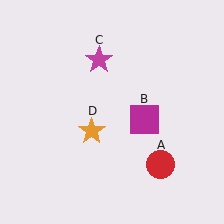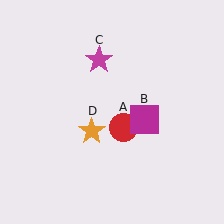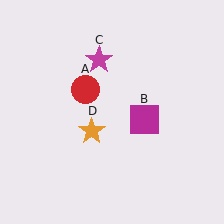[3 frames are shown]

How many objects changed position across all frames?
1 object changed position: red circle (object A).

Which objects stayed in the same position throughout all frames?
Magenta square (object B) and magenta star (object C) and orange star (object D) remained stationary.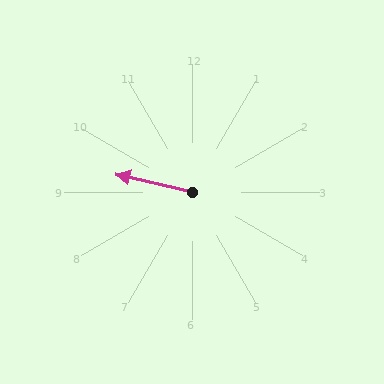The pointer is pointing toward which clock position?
Roughly 9 o'clock.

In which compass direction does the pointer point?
West.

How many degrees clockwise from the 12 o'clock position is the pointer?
Approximately 283 degrees.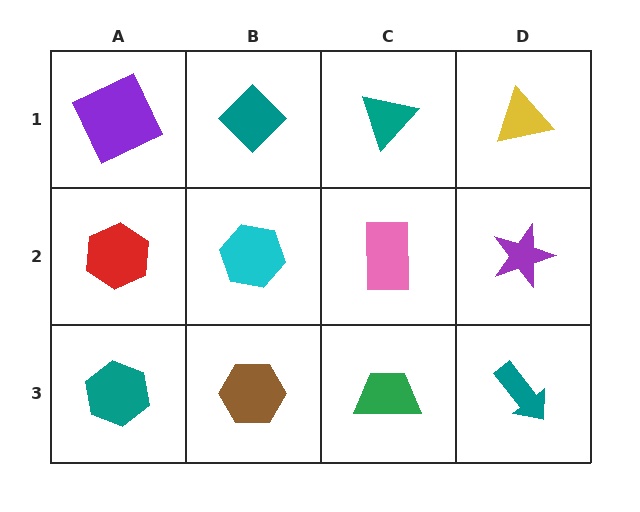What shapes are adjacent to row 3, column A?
A red hexagon (row 2, column A), a brown hexagon (row 3, column B).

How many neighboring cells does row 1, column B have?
3.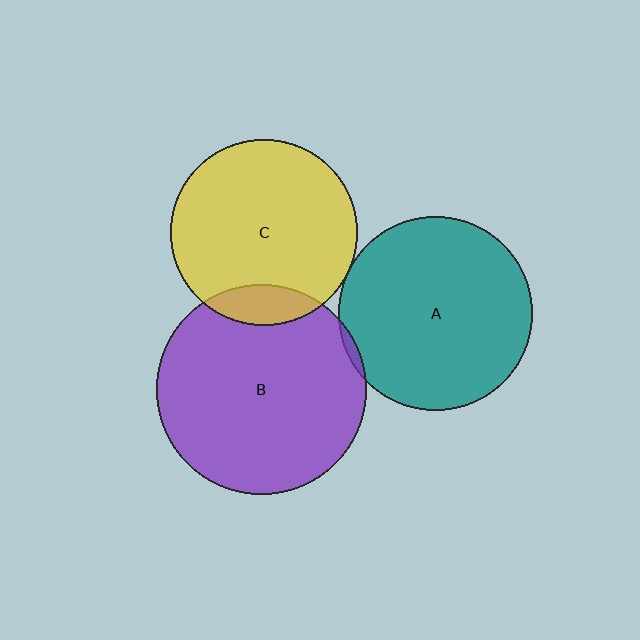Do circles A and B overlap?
Yes.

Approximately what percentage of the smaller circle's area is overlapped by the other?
Approximately 5%.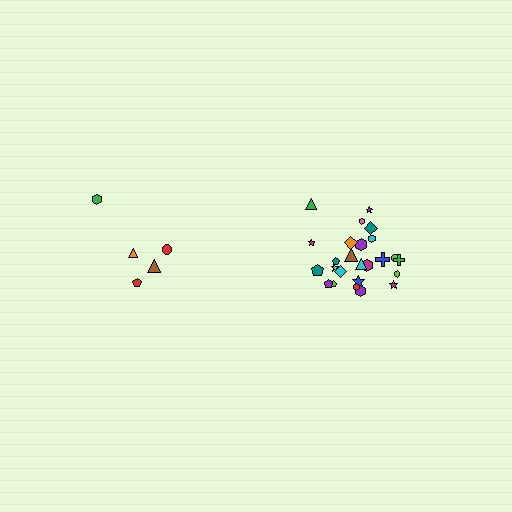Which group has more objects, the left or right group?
The right group.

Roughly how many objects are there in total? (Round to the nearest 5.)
Roughly 30 objects in total.